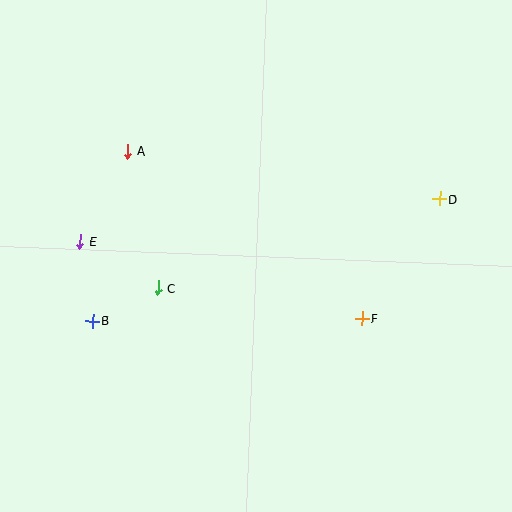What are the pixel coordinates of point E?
Point E is at (80, 241).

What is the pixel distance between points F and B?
The distance between F and B is 269 pixels.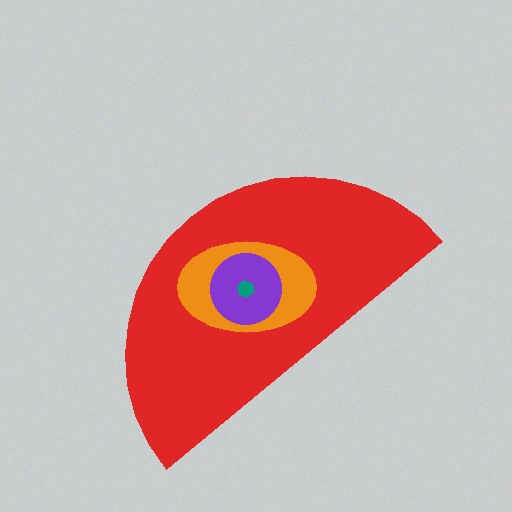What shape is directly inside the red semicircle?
The orange ellipse.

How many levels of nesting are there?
4.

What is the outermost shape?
The red semicircle.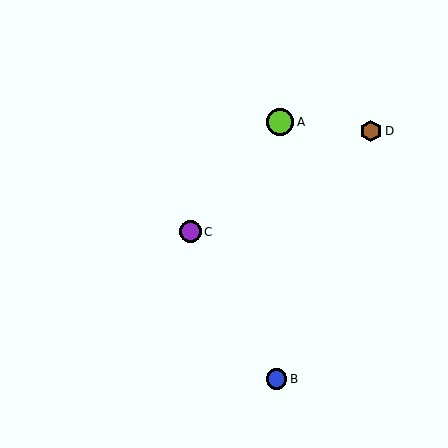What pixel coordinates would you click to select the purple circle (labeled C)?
Click at (190, 232) to select the purple circle C.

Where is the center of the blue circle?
The center of the blue circle is at (277, 379).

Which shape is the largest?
The lime circle (labeled A) is the largest.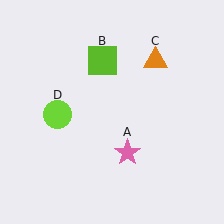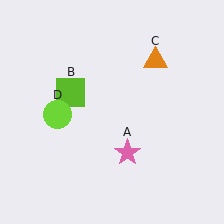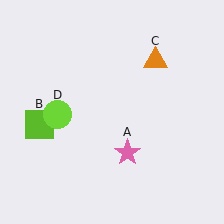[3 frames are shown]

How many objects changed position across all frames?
1 object changed position: lime square (object B).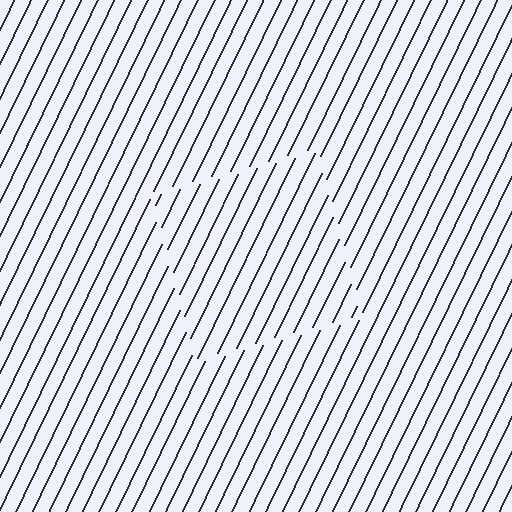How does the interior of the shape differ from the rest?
The interior of the shape contains the same grating, shifted by half a period — the contour is defined by the phase discontinuity where line-ends from the inner and outer gratings abut.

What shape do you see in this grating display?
An illusory square. The interior of the shape contains the same grating, shifted by half a period — the contour is defined by the phase discontinuity where line-ends from the inner and outer gratings abut.